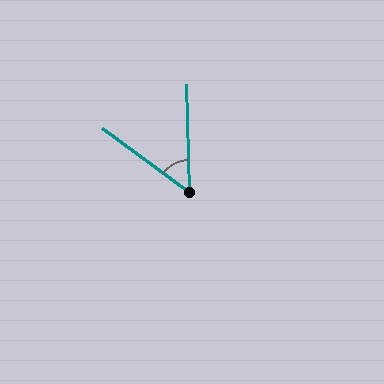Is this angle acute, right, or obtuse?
It is acute.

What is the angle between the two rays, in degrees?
Approximately 52 degrees.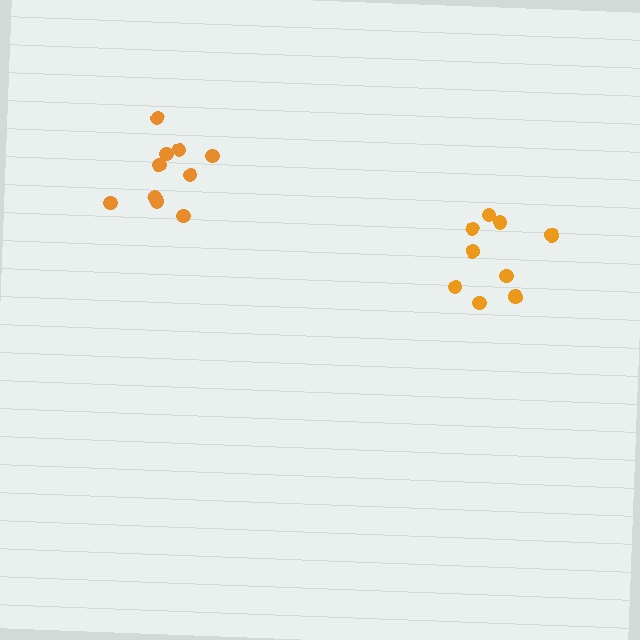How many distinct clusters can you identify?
There are 2 distinct clusters.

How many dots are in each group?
Group 1: 9 dots, Group 2: 10 dots (19 total).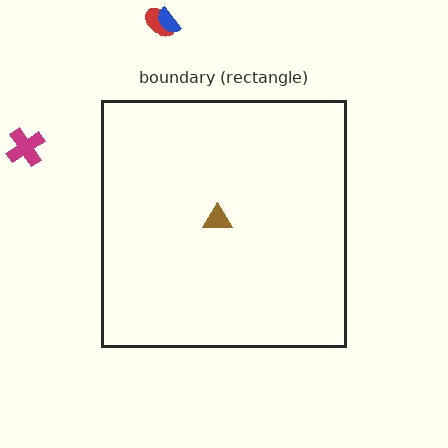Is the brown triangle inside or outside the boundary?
Inside.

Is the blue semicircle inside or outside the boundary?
Outside.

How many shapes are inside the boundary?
1 inside, 3 outside.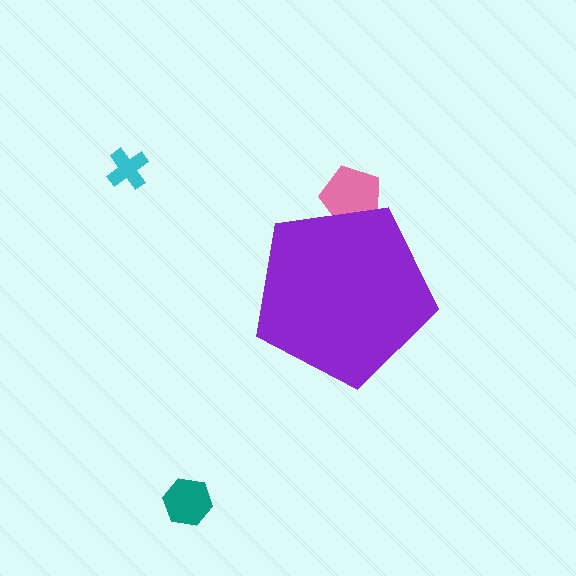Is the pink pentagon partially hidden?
Yes, the pink pentagon is partially hidden behind the purple pentagon.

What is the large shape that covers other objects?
A purple pentagon.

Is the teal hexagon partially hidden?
No, the teal hexagon is fully visible.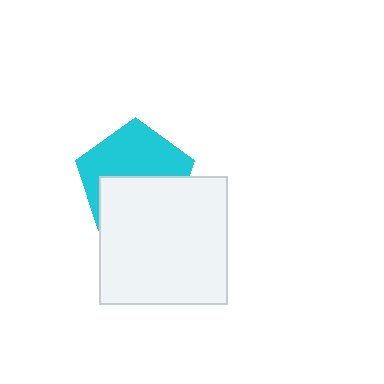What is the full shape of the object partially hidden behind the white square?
The partially hidden object is a cyan pentagon.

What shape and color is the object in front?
The object in front is a white square.